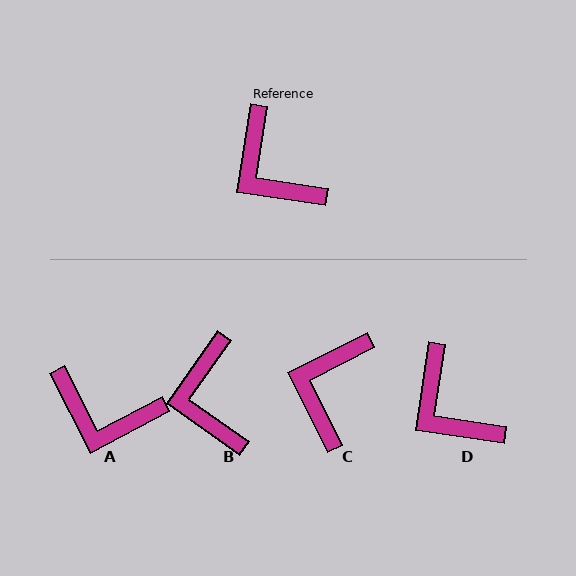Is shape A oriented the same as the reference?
No, it is off by about 36 degrees.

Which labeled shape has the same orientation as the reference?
D.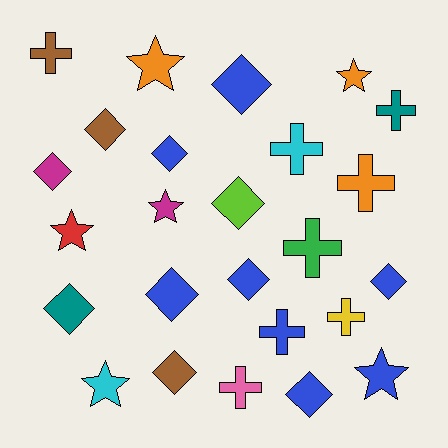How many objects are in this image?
There are 25 objects.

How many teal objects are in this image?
There are 2 teal objects.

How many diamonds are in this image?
There are 11 diamonds.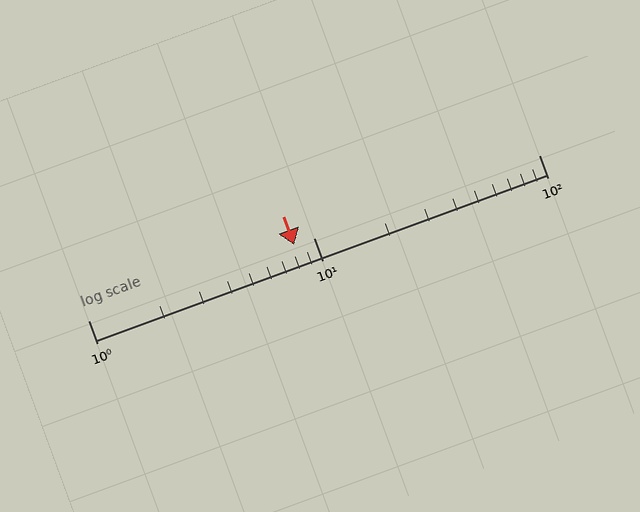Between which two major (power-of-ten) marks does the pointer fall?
The pointer is between 1 and 10.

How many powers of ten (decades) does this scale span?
The scale spans 2 decades, from 1 to 100.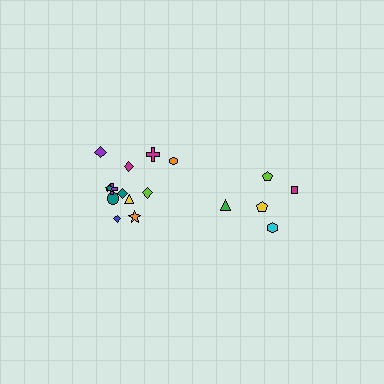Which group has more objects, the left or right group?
The left group.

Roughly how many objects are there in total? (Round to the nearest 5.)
Roughly 15 objects in total.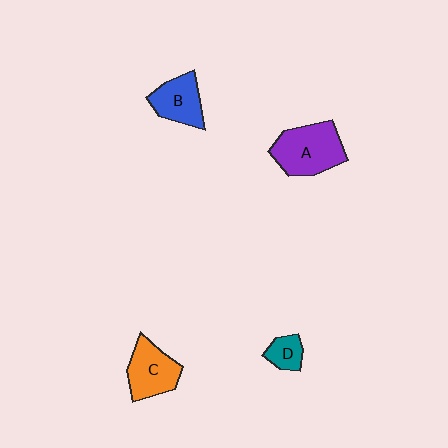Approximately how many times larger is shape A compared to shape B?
Approximately 1.5 times.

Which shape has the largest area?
Shape A (purple).